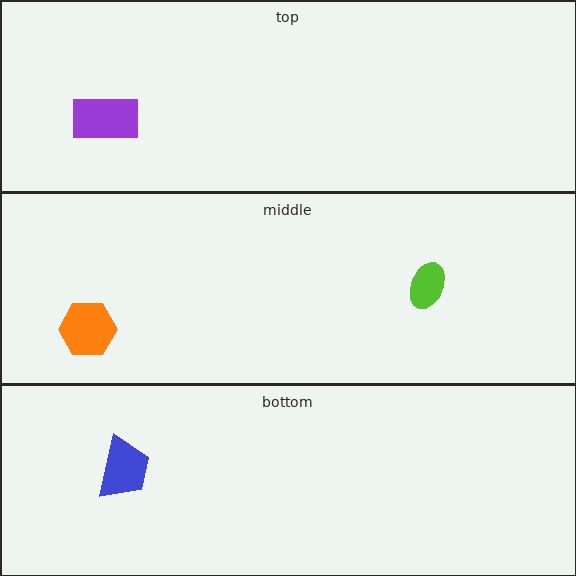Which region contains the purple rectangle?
The top region.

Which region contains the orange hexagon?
The middle region.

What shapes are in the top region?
The purple rectangle.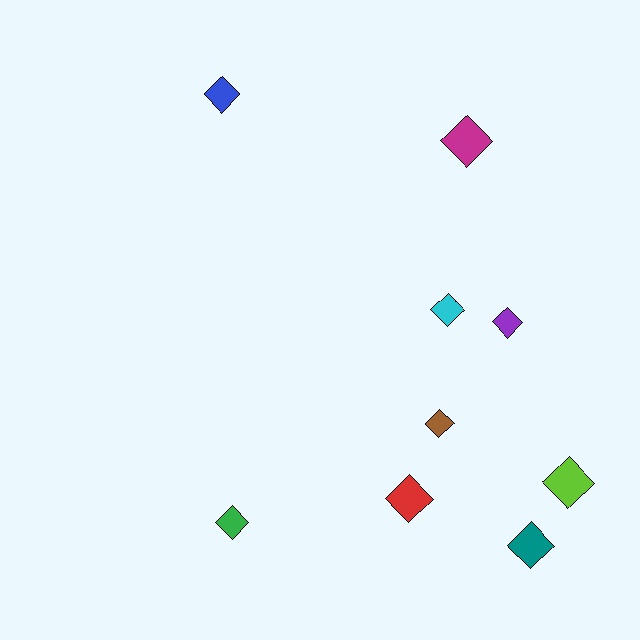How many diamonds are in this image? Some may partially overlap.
There are 9 diamonds.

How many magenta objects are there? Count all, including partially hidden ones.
There is 1 magenta object.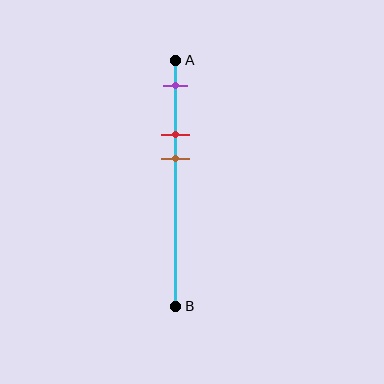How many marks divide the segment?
There are 3 marks dividing the segment.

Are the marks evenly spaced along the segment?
Yes, the marks are approximately evenly spaced.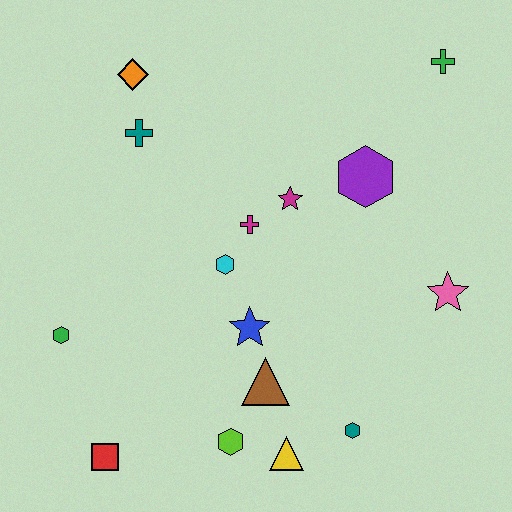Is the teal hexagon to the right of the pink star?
No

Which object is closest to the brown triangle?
The blue star is closest to the brown triangle.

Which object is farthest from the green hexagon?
The green cross is farthest from the green hexagon.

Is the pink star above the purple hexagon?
No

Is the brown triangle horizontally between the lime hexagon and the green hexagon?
No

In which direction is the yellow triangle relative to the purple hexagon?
The yellow triangle is below the purple hexagon.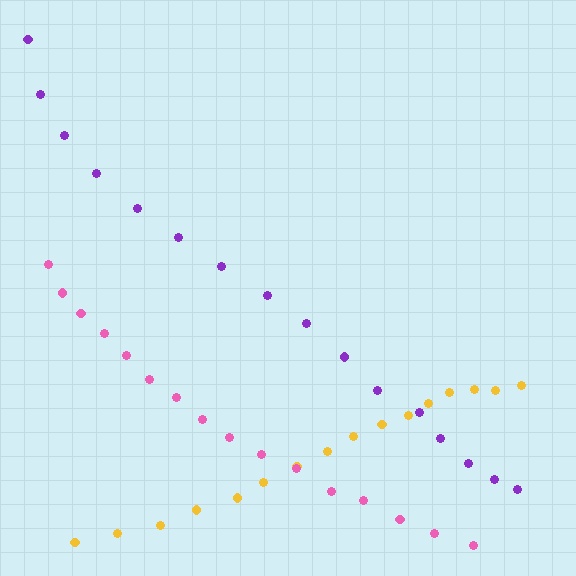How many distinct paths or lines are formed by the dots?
There are 3 distinct paths.